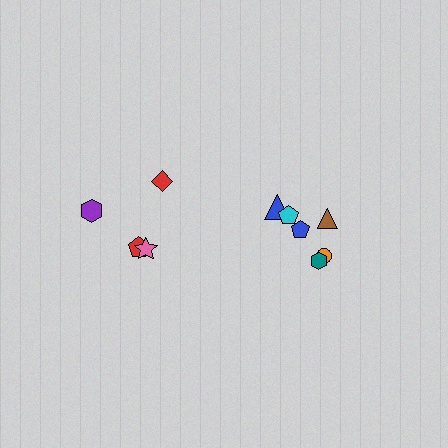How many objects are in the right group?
There are 6 objects.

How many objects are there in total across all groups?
There are 10 objects.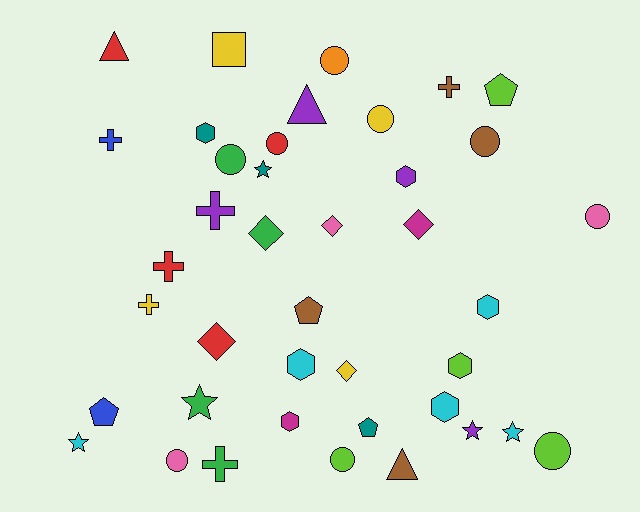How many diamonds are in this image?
There are 5 diamonds.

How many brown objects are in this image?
There are 4 brown objects.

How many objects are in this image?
There are 40 objects.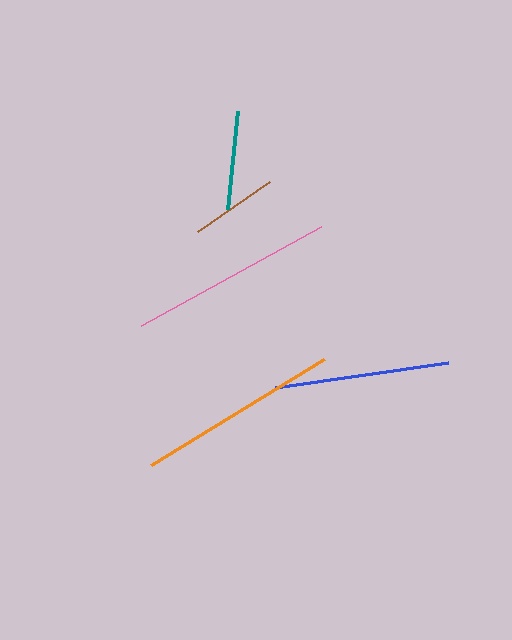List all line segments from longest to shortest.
From longest to shortest: pink, orange, blue, teal, brown.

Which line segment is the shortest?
The brown line is the shortest at approximately 88 pixels.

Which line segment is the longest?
The pink line is the longest at approximately 205 pixels.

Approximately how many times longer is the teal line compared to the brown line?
The teal line is approximately 1.1 times the length of the brown line.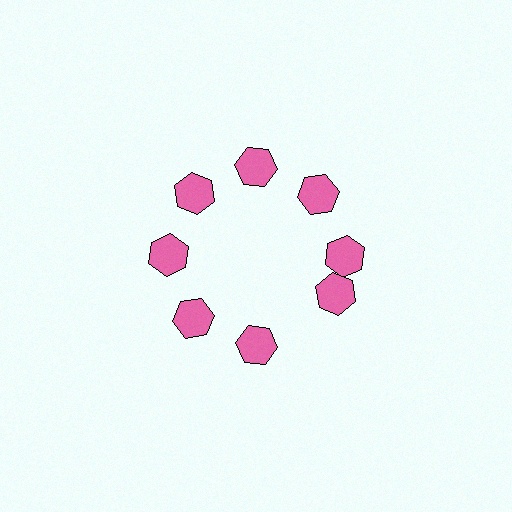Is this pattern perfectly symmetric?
No. The 8 pink hexagons are arranged in a ring, but one element near the 4 o'clock position is rotated out of alignment along the ring, breaking the 8-fold rotational symmetry.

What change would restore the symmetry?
The symmetry would be restored by rotating it back into even spacing with its neighbors so that all 8 hexagons sit at equal angles and equal distance from the center.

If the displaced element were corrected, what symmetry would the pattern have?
It would have 8-fold rotational symmetry — the pattern would map onto itself every 45 degrees.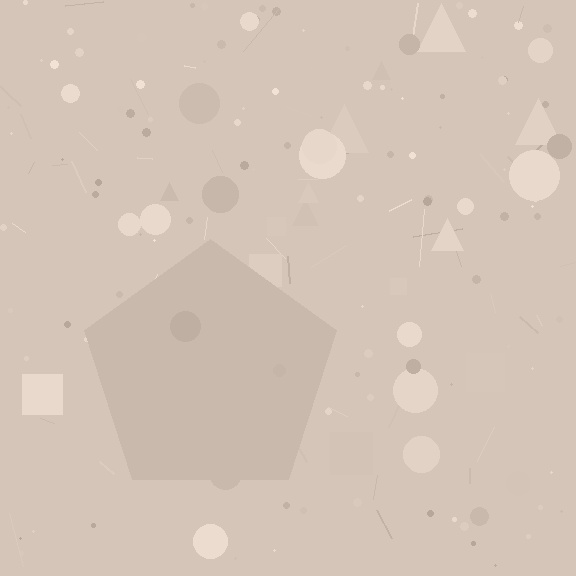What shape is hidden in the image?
A pentagon is hidden in the image.